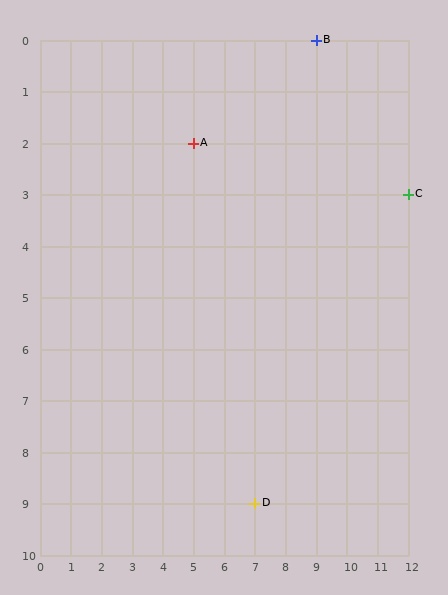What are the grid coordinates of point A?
Point A is at grid coordinates (5, 2).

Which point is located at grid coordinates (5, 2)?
Point A is at (5, 2).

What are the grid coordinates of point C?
Point C is at grid coordinates (12, 3).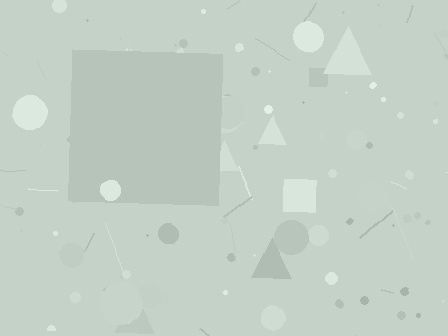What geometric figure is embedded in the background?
A square is embedded in the background.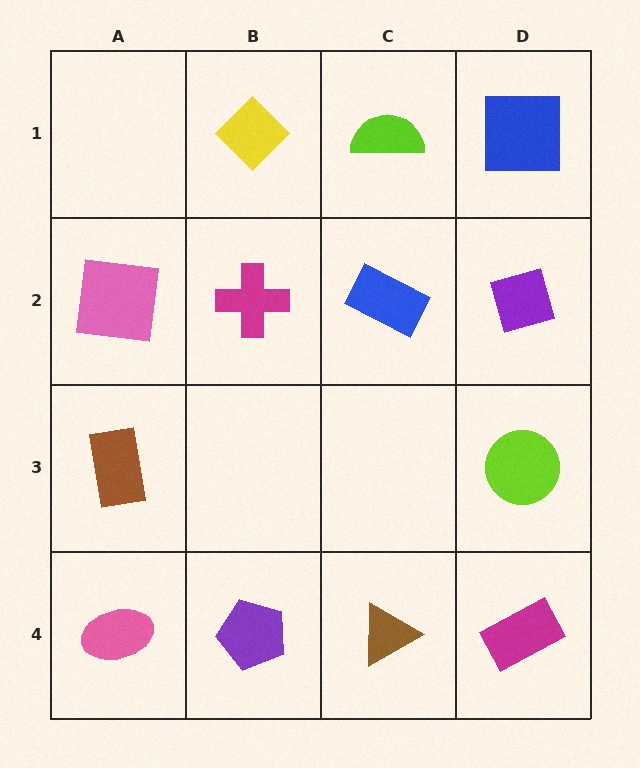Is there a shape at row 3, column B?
No, that cell is empty.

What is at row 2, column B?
A magenta cross.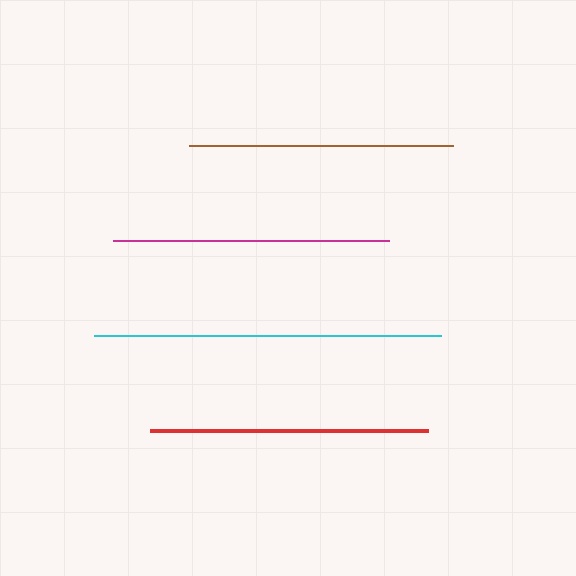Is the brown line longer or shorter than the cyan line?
The cyan line is longer than the brown line.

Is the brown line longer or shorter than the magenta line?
The magenta line is longer than the brown line.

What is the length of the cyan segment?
The cyan segment is approximately 347 pixels long.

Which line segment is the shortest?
The brown line is the shortest at approximately 264 pixels.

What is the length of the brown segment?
The brown segment is approximately 264 pixels long.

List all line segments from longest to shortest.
From longest to shortest: cyan, red, magenta, brown.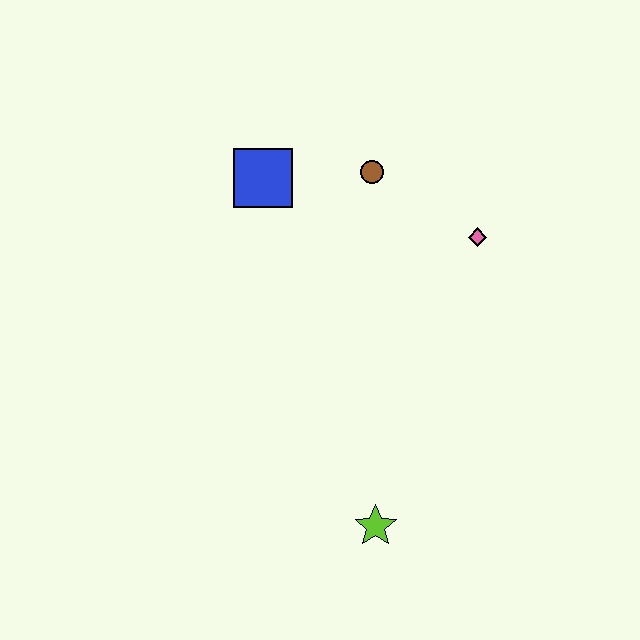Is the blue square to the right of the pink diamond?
No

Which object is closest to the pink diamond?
The brown circle is closest to the pink diamond.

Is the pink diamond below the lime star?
No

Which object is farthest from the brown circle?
The lime star is farthest from the brown circle.